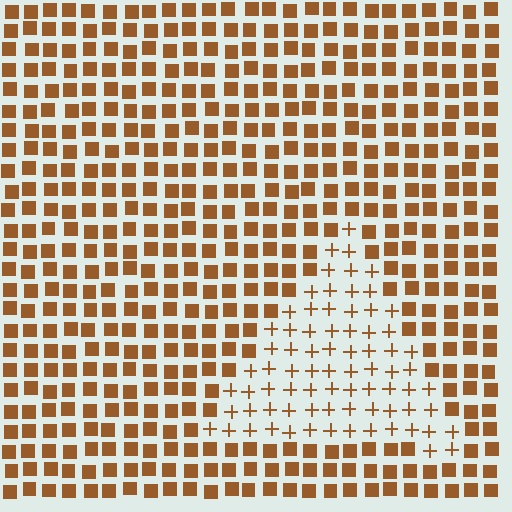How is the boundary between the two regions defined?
The boundary is defined by a change in element shape: plus signs inside vs. squares outside. All elements share the same color and spacing.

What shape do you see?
I see a triangle.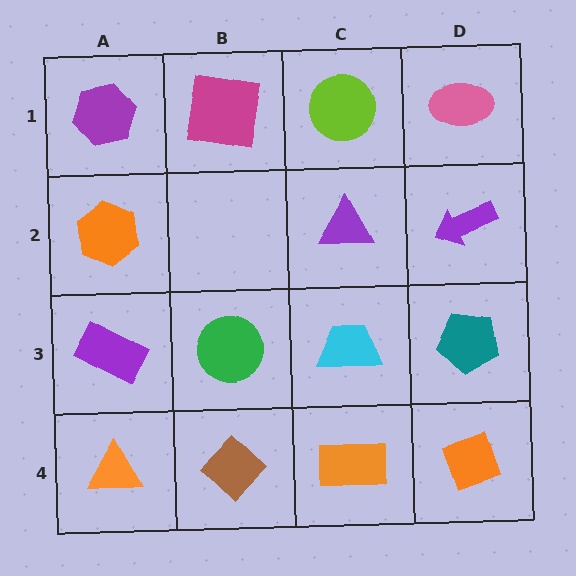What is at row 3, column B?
A green circle.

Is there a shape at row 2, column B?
No, that cell is empty.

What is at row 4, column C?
An orange rectangle.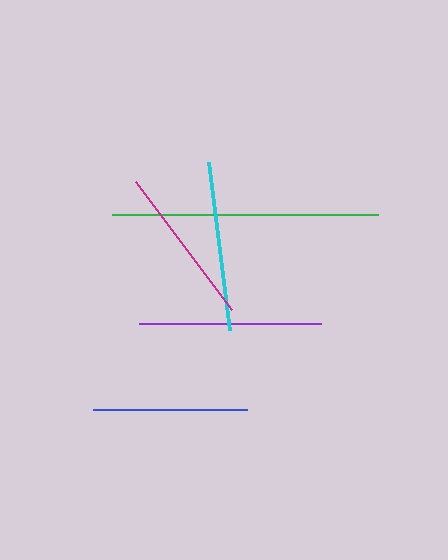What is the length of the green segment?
The green segment is approximately 265 pixels long.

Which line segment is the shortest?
The blue line is the shortest at approximately 154 pixels.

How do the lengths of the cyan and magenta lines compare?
The cyan and magenta lines are approximately the same length.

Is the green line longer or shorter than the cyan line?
The green line is longer than the cyan line.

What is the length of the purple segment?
The purple segment is approximately 182 pixels long.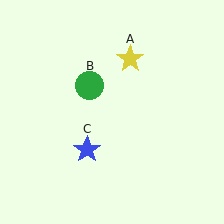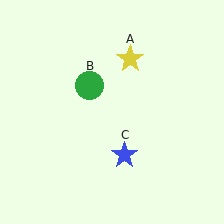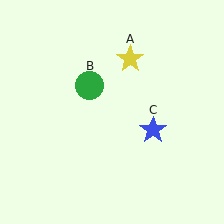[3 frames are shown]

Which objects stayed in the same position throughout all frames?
Yellow star (object A) and green circle (object B) remained stationary.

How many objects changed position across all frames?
1 object changed position: blue star (object C).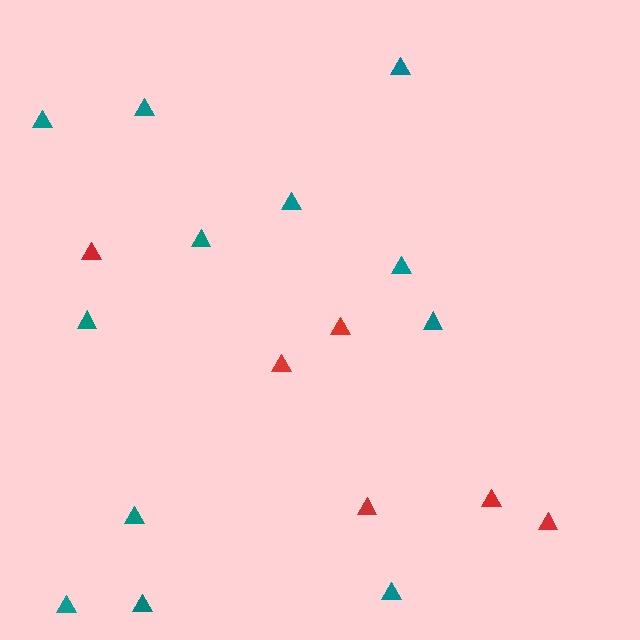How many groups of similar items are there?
There are 2 groups: one group of red triangles (6) and one group of teal triangles (12).